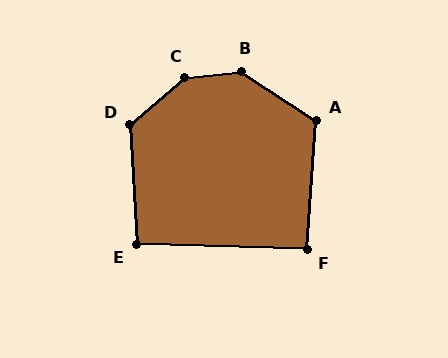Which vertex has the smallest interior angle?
F, at approximately 92 degrees.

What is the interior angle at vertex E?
Approximately 95 degrees (obtuse).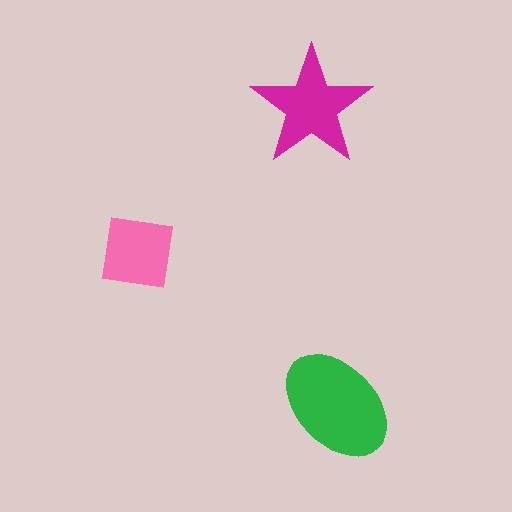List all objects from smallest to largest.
The pink square, the magenta star, the green ellipse.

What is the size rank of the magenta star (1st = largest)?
2nd.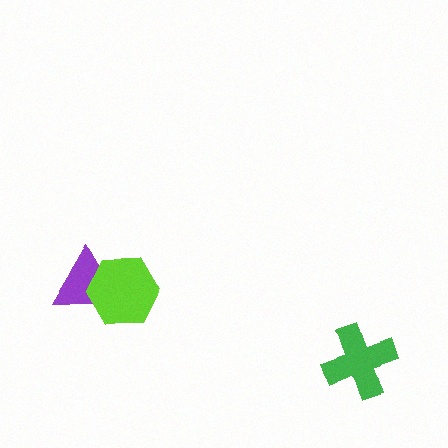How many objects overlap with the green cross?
0 objects overlap with the green cross.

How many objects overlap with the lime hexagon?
1 object overlaps with the lime hexagon.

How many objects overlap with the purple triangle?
1 object overlaps with the purple triangle.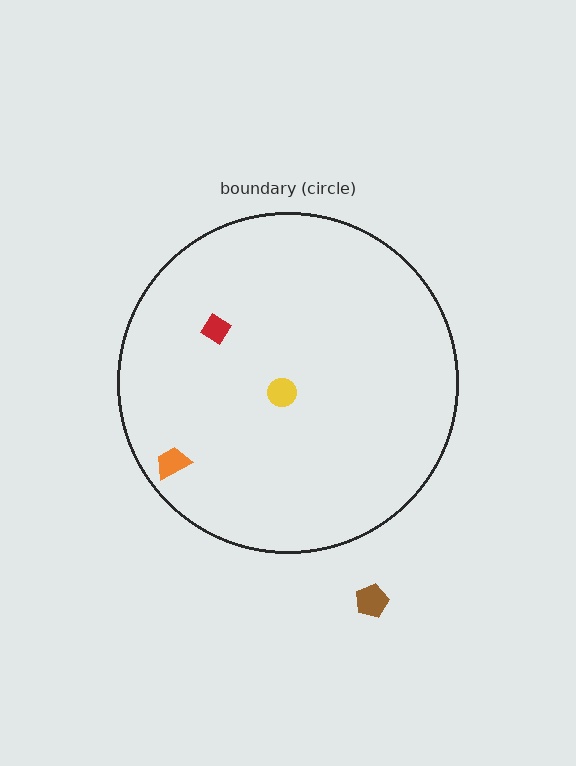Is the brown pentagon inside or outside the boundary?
Outside.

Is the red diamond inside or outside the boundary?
Inside.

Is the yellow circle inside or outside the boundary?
Inside.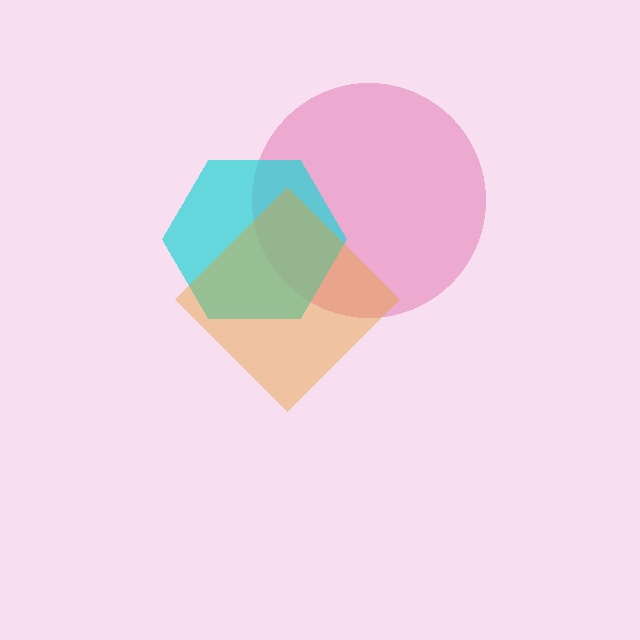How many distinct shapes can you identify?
There are 3 distinct shapes: a pink circle, a cyan hexagon, an orange diamond.